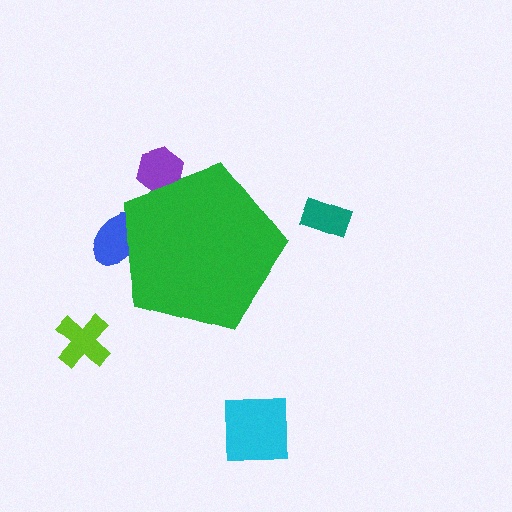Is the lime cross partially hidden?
No, the lime cross is fully visible.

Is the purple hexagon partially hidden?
Yes, the purple hexagon is partially hidden behind the green pentagon.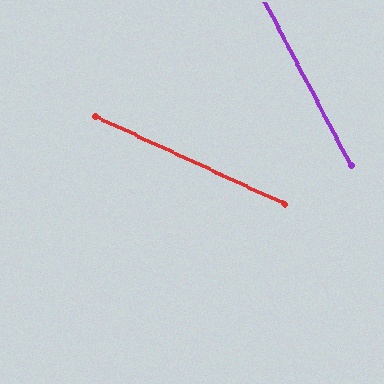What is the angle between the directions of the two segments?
Approximately 37 degrees.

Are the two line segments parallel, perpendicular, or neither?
Neither parallel nor perpendicular — they differ by about 37°.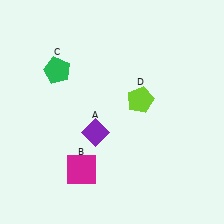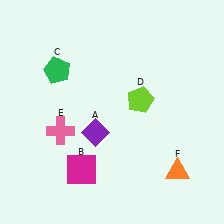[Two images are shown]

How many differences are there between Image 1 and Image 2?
There are 2 differences between the two images.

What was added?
A pink cross (E), an orange triangle (F) were added in Image 2.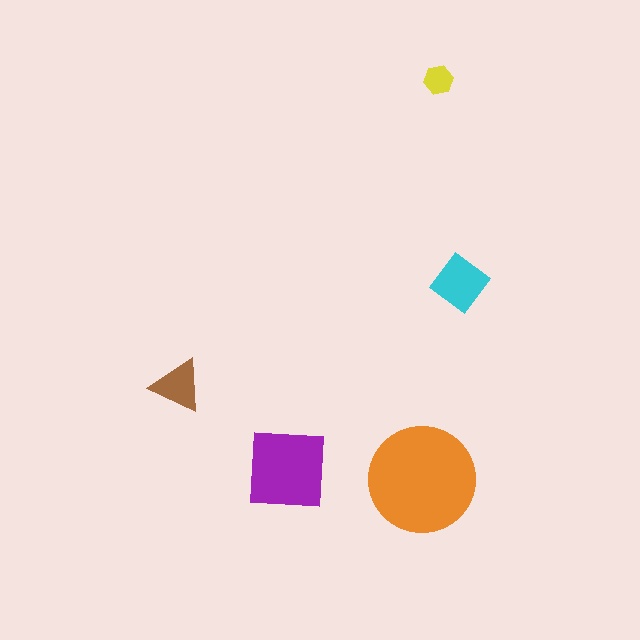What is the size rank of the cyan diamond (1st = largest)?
3rd.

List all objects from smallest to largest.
The yellow hexagon, the brown triangle, the cyan diamond, the purple square, the orange circle.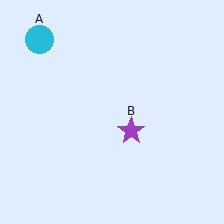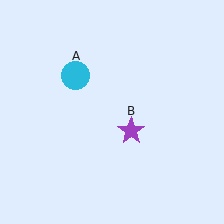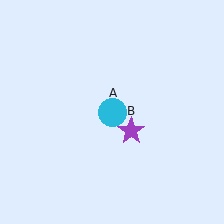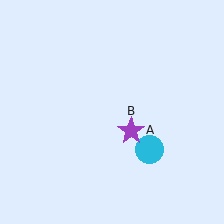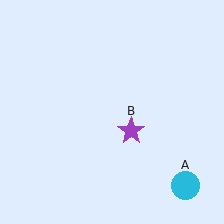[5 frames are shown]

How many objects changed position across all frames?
1 object changed position: cyan circle (object A).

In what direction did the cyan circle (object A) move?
The cyan circle (object A) moved down and to the right.